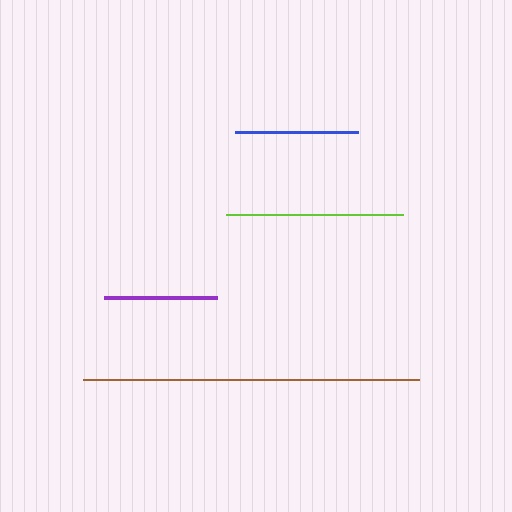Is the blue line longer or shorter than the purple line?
The blue line is longer than the purple line.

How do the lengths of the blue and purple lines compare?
The blue and purple lines are approximately the same length.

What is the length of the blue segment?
The blue segment is approximately 123 pixels long.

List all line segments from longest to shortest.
From longest to shortest: brown, lime, blue, purple.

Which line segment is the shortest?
The purple line is the shortest at approximately 113 pixels.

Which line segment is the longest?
The brown line is the longest at approximately 337 pixels.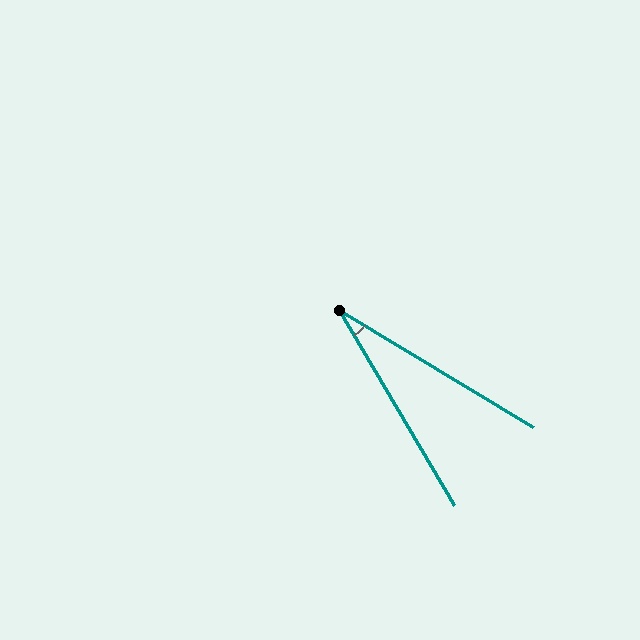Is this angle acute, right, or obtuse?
It is acute.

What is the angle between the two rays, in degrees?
Approximately 28 degrees.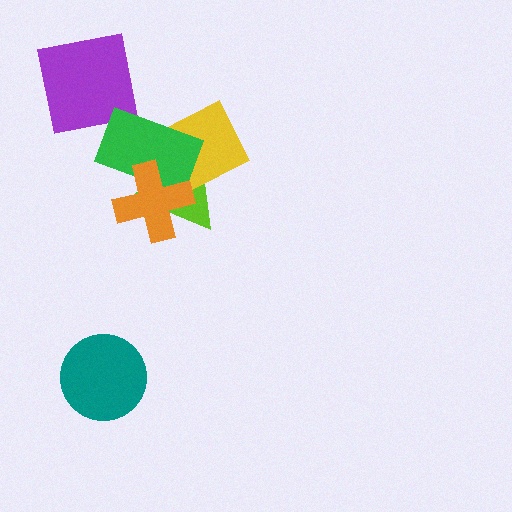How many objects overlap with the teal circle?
0 objects overlap with the teal circle.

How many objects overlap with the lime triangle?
3 objects overlap with the lime triangle.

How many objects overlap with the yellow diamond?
3 objects overlap with the yellow diamond.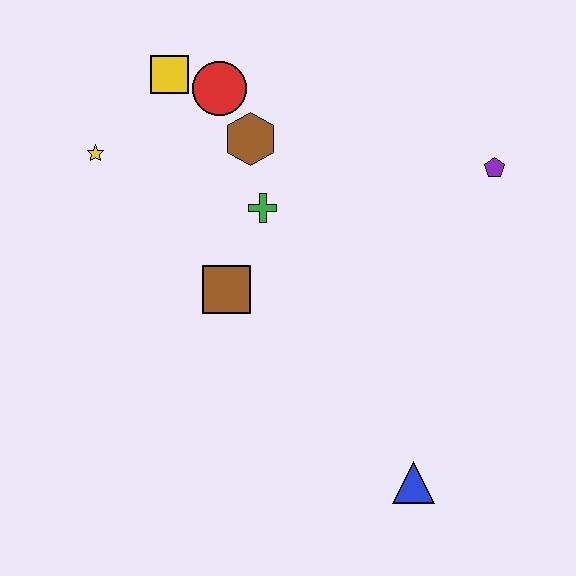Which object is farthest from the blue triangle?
The yellow square is farthest from the blue triangle.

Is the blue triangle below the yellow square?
Yes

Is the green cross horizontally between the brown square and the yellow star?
No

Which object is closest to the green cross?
The brown hexagon is closest to the green cross.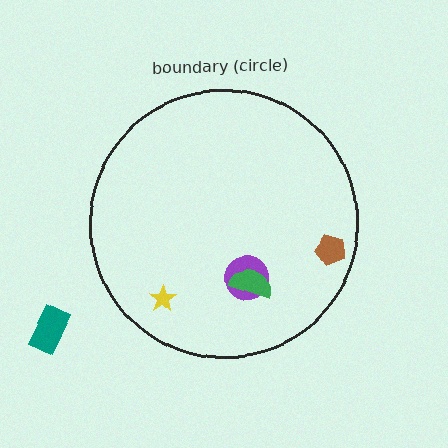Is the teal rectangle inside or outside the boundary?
Outside.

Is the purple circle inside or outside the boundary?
Inside.